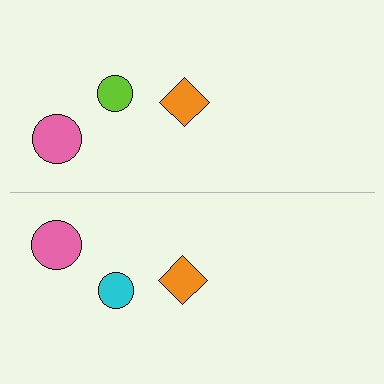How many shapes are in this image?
There are 6 shapes in this image.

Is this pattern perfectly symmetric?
No, the pattern is not perfectly symmetric. The cyan circle on the bottom side breaks the symmetry — its mirror counterpart is lime.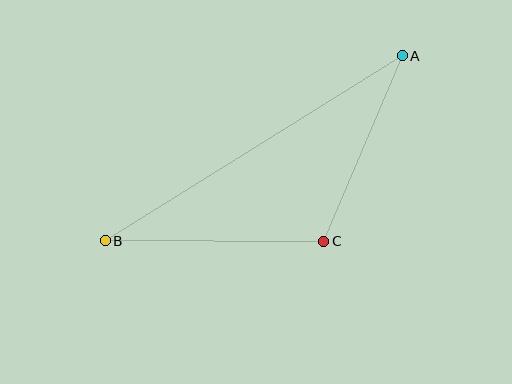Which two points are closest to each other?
Points A and C are closest to each other.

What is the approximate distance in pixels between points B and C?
The distance between B and C is approximately 219 pixels.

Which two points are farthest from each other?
Points A and B are farthest from each other.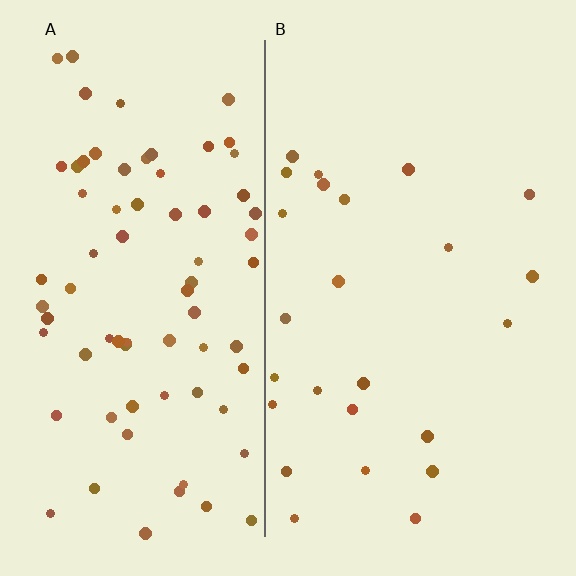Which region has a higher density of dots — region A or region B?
A (the left).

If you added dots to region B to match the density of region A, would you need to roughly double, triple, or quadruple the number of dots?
Approximately triple.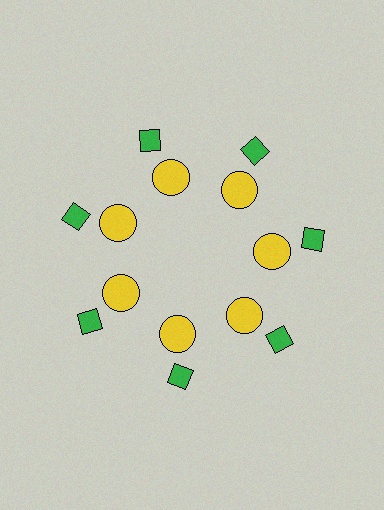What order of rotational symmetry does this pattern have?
This pattern has 7-fold rotational symmetry.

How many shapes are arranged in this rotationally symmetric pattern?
There are 14 shapes, arranged in 7 groups of 2.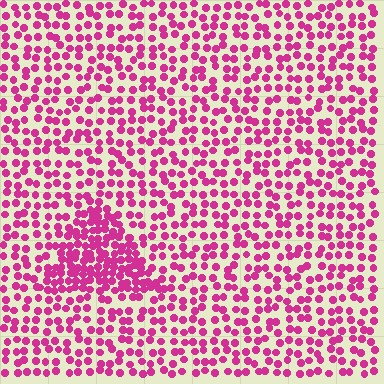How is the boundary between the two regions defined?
The boundary is defined by a change in element density (approximately 2.1x ratio). All elements are the same color, size, and shape.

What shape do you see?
I see a triangle.